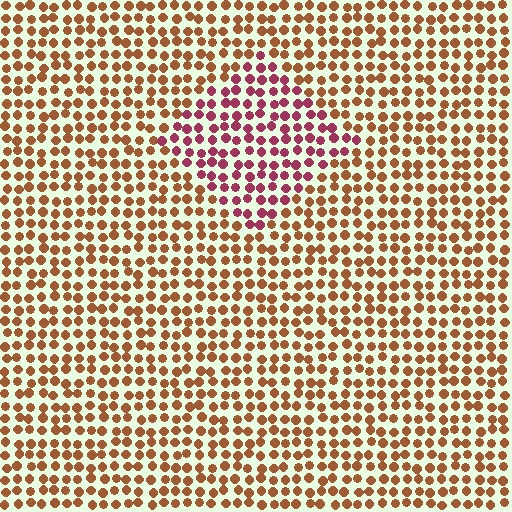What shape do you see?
I see a diamond.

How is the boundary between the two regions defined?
The boundary is defined purely by a slight shift in hue (about 44 degrees). Spacing, size, and orientation are identical on both sides.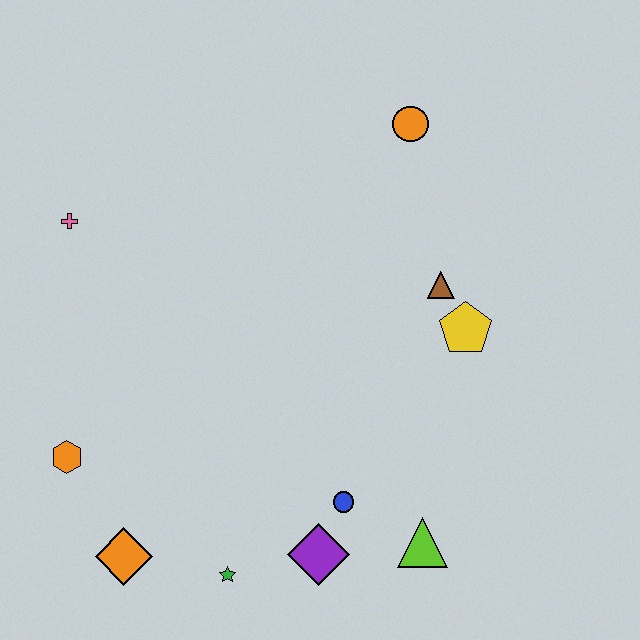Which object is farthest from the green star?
The orange circle is farthest from the green star.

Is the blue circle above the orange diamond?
Yes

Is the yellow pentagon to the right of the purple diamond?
Yes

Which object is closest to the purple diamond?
The blue circle is closest to the purple diamond.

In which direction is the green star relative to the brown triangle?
The green star is below the brown triangle.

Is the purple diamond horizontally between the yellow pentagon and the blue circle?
No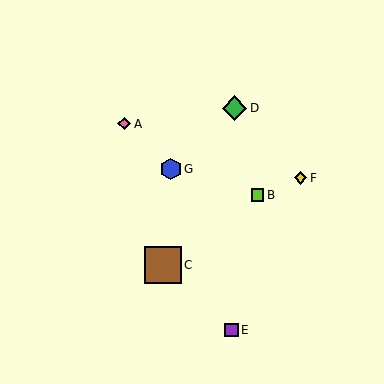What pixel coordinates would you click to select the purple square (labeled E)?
Click at (232, 330) to select the purple square E.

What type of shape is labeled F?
Shape F is a yellow diamond.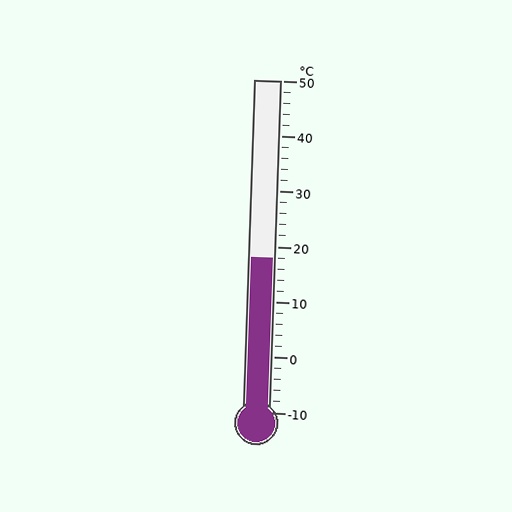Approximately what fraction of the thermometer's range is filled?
The thermometer is filled to approximately 45% of its range.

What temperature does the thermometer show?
The thermometer shows approximately 18°C.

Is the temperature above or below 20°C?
The temperature is below 20°C.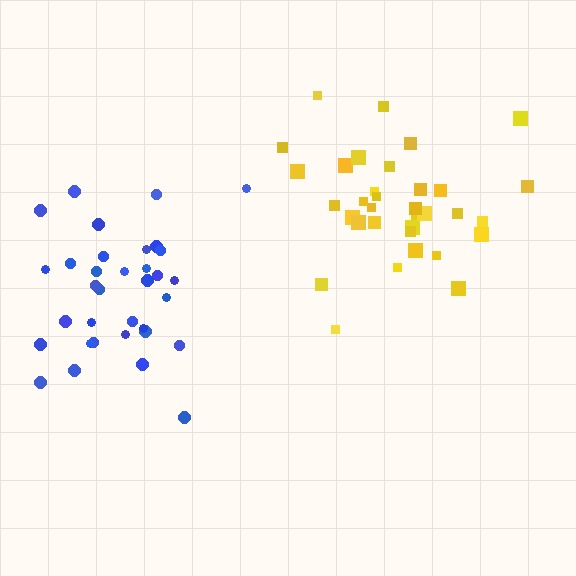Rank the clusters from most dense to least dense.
blue, yellow.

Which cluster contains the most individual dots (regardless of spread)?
Yellow (34).